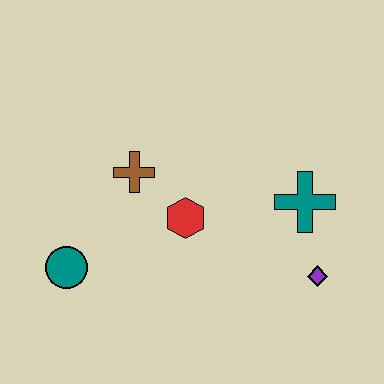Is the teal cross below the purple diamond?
No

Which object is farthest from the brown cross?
The purple diamond is farthest from the brown cross.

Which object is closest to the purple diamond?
The teal cross is closest to the purple diamond.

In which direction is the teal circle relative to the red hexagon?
The teal circle is to the left of the red hexagon.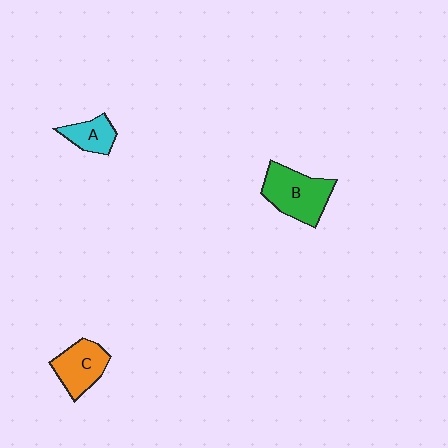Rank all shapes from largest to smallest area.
From largest to smallest: B (green), C (orange), A (cyan).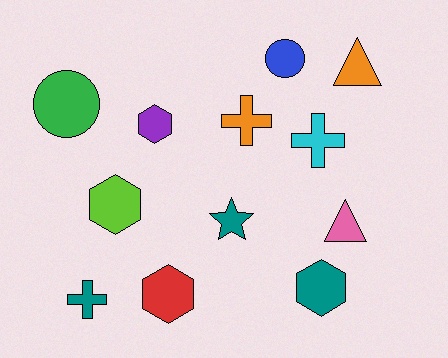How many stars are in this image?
There is 1 star.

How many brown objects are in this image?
There are no brown objects.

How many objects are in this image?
There are 12 objects.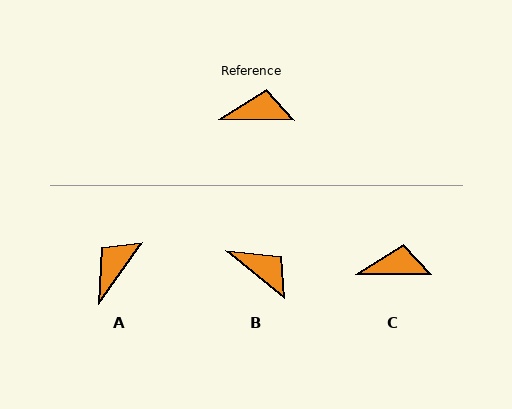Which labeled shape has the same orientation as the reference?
C.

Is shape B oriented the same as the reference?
No, it is off by about 38 degrees.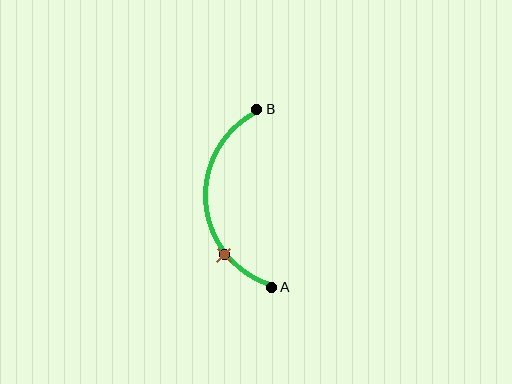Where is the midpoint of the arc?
The arc midpoint is the point on the curve farthest from the straight line joining A and B. It sits to the left of that line.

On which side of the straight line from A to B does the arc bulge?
The arc bulges to the left of the straight line connecting A and B.